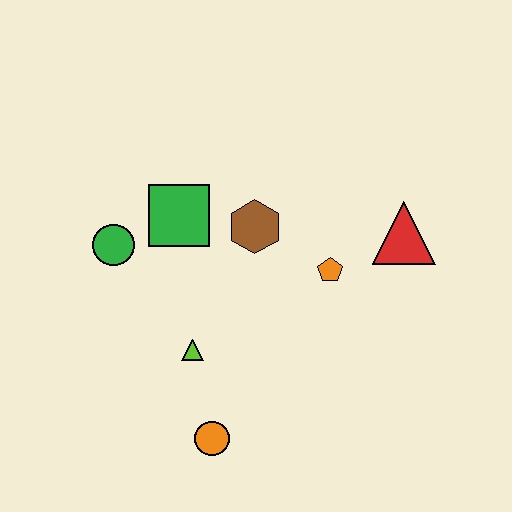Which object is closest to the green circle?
The green square is closest to the green circle.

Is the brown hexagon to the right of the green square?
Yes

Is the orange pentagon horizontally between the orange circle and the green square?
No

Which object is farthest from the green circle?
The red triangle is farthest from the green circle.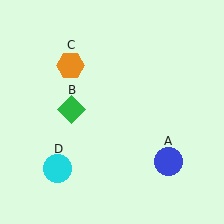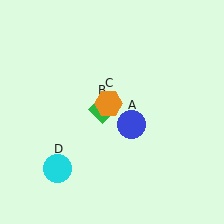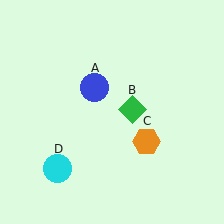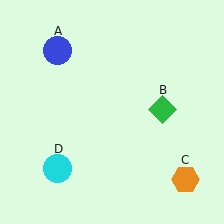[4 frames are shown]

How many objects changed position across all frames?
3 objects changed position: blue circle (object A), green diamond (object B), orange hexagon (object C).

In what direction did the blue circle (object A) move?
The blue circle (object A) moved up and to the left.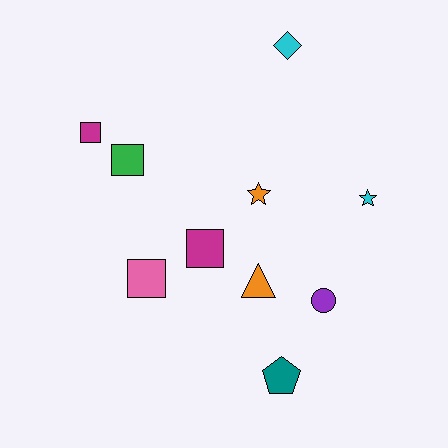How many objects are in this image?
There are 10 objects.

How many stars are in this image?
There are 2 stars.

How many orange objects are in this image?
There are 2 orange objects.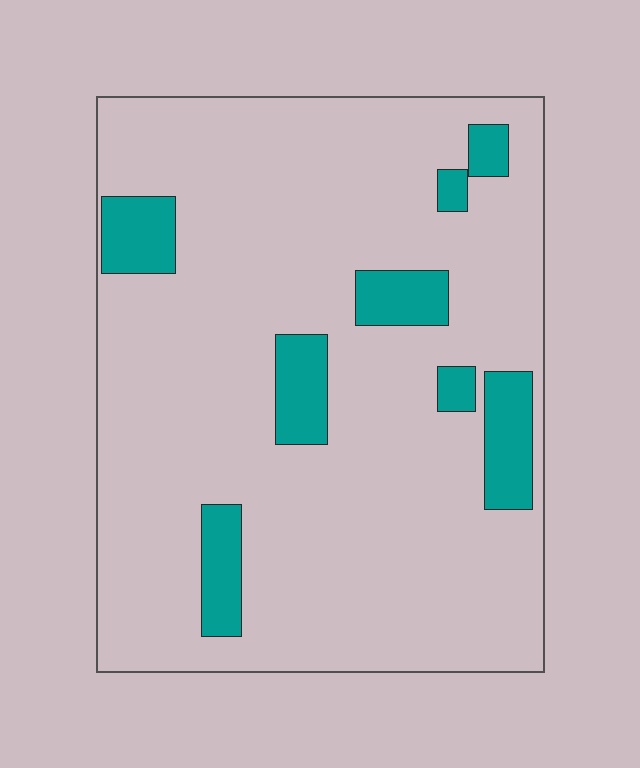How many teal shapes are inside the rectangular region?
8.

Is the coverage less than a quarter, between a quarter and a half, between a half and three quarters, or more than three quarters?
Less than a quarter.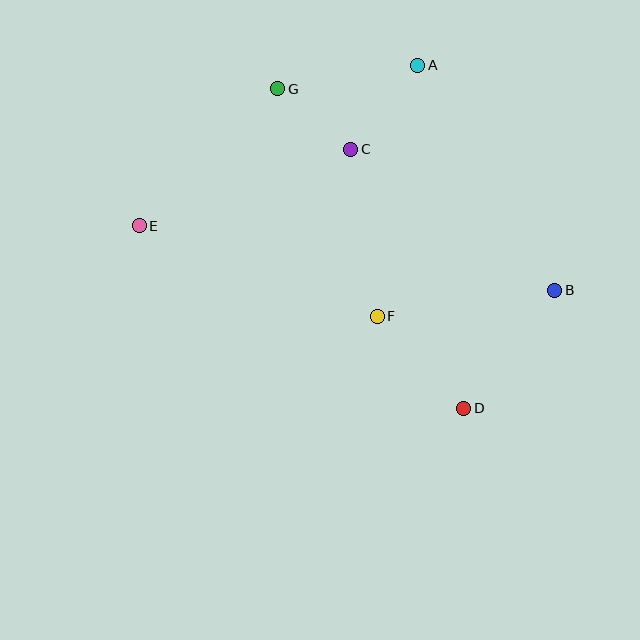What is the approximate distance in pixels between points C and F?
The distance between C and F is approximately 169 pixels.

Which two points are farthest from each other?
Points B and E are farthest from each other.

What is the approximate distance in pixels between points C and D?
The distance between C and D is approximately 283 pixels.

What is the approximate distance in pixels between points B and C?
The distance between B and C is approximately 248 pixels.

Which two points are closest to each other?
Points C and G are closest to each other.